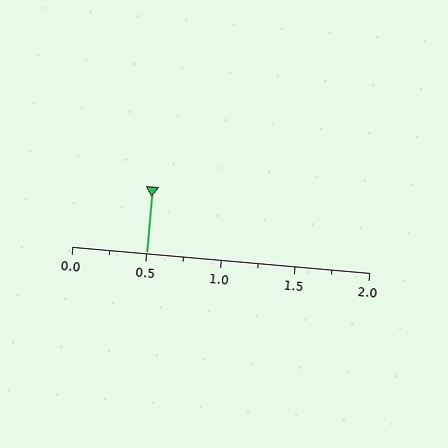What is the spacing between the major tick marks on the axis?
The major ticks are spaced 0.5 apart.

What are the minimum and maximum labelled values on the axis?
The axis runs from 0.0 to 2.0.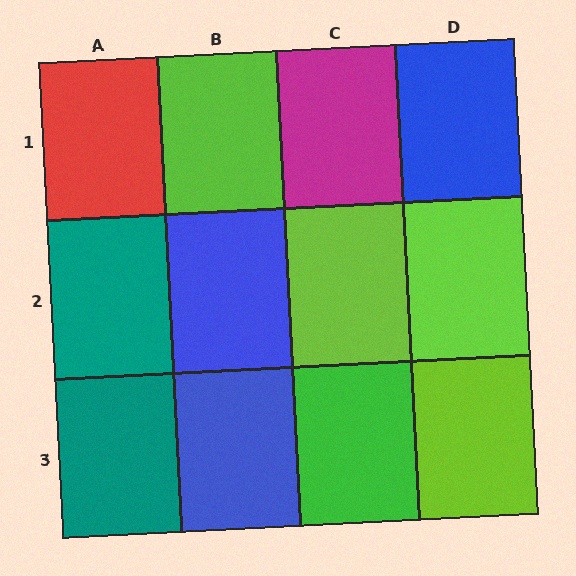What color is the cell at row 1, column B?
Lime.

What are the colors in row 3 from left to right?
Teal, blue, green, lime.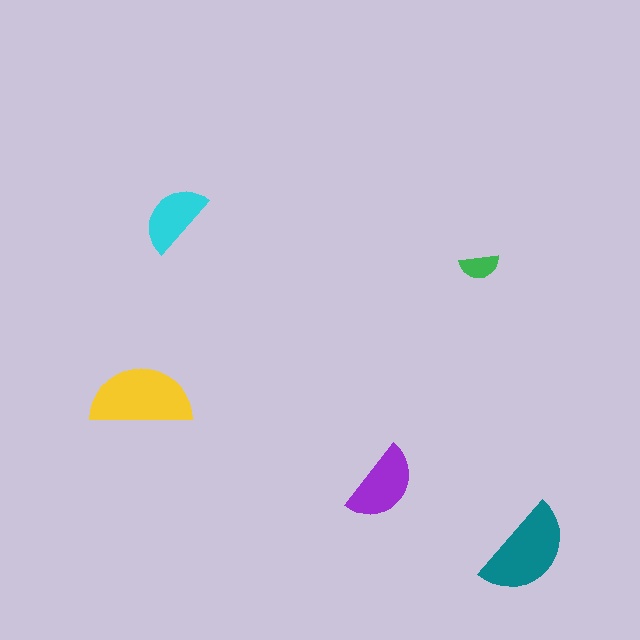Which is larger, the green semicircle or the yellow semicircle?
The yellow one.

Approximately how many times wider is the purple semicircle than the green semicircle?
About 2 times wider.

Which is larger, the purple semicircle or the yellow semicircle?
The yellow one.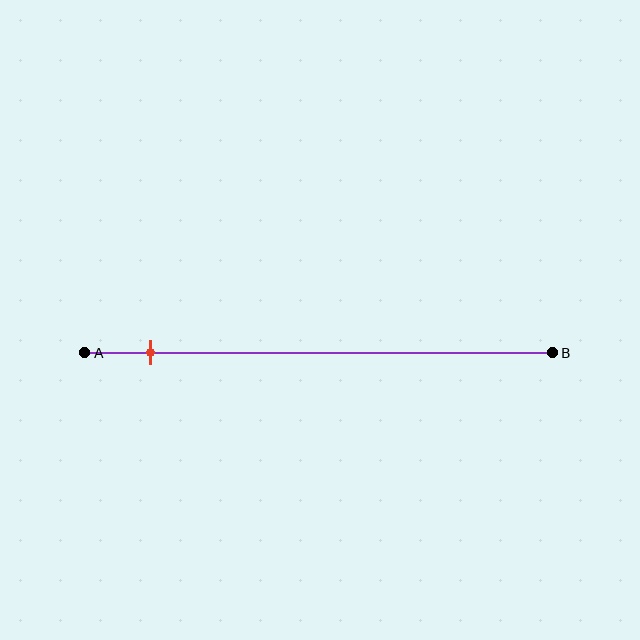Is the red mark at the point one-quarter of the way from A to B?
No, the mark is at about 15% from A, not at the 25% one-quarter point.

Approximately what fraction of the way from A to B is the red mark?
The red mark is approximately 15% of the way from A to B.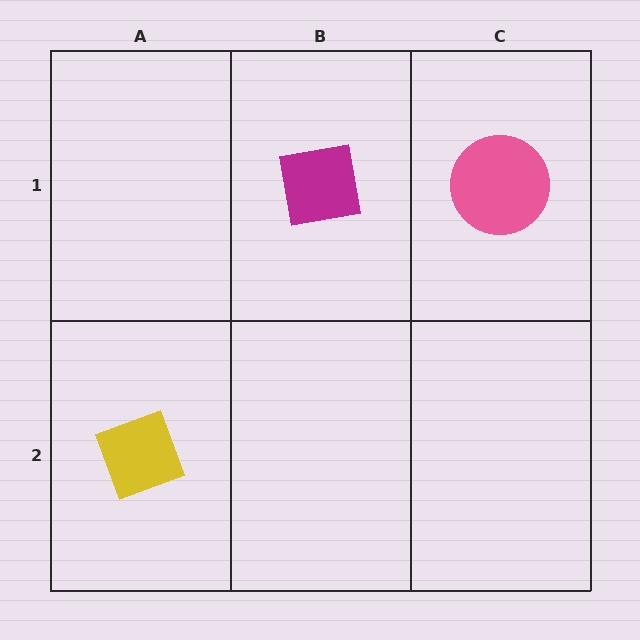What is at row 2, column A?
A yellow diamond.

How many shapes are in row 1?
2 shapes.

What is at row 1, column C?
A pink circle.